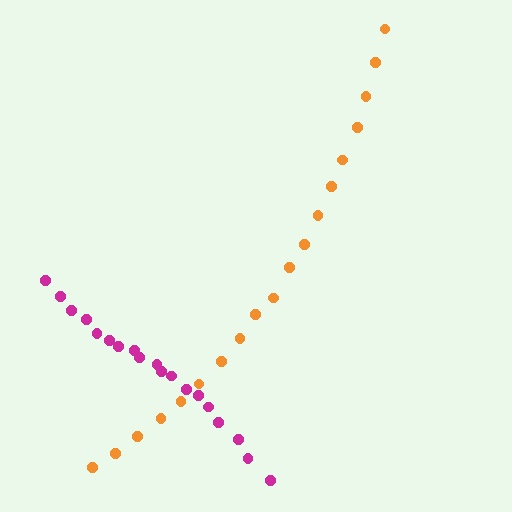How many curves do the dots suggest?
There are 2 distinct paths.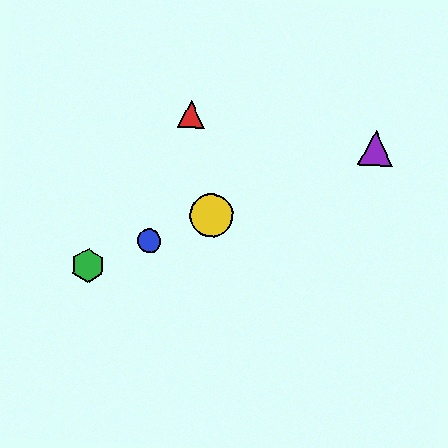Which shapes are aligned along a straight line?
The blue circle, the green hexagon, the yellow circle, the purple triangle are aligned along a straight line.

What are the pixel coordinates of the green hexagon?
The green hexagon is at (88, 266).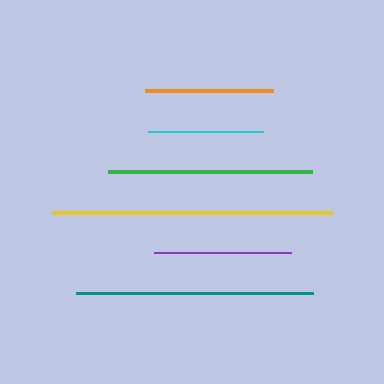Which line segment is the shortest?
The cyan line is the shortest at approximately 116 pixels.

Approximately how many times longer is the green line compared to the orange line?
The green line is approximately 1.6 times the length of the orange line.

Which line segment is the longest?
The yellow line is the longest at approximately 280 pixels.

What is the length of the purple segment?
The purple segment is approximately 137 pixels long.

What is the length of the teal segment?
The teal segment is approximately 237 pixels long.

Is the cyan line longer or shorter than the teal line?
The teal line is longer than the cyan line.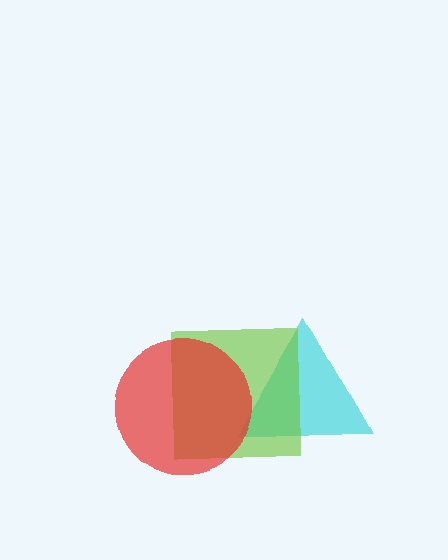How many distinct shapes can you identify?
There are 3 distinct shapes: a cyan triangle, a lime square, a red circle.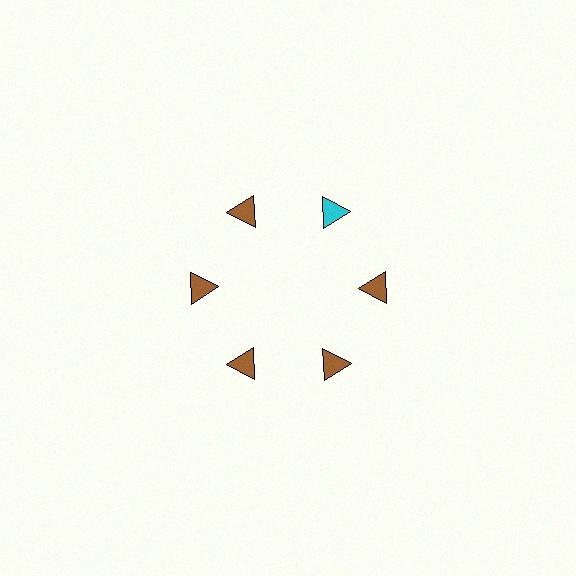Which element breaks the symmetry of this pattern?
The cyan triangle at roughly the 1 o'clock position breaks the symmetry. All other shapes are brown triangles.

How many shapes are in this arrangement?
There are 6 shapes arranged in a ring pattern.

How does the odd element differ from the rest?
It has a different color: cyan instead of brown.